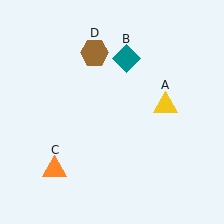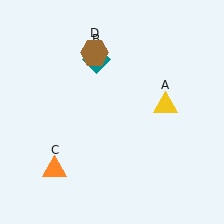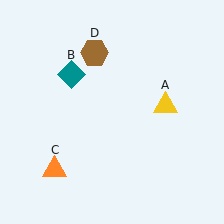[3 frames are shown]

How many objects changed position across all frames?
1 object changed position: teal diamond (object B).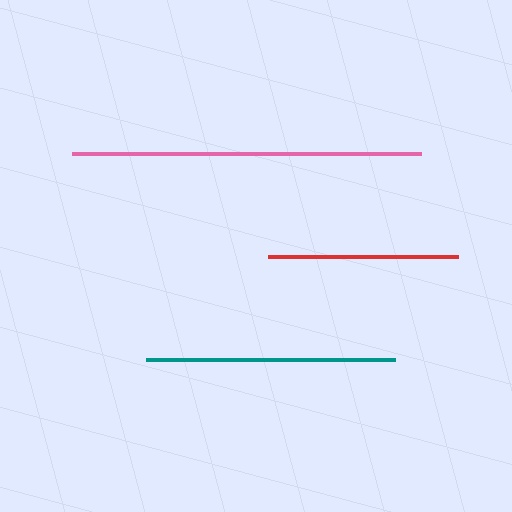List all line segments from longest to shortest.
From longest to shortest: pink, teal, red.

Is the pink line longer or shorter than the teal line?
The pink line is longer than the teal line.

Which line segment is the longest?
The pink line is the longest at approximately 349 pixels.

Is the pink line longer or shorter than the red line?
The pink line is longer than the red line.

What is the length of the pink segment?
The pink segment is approximately 349 pixels long.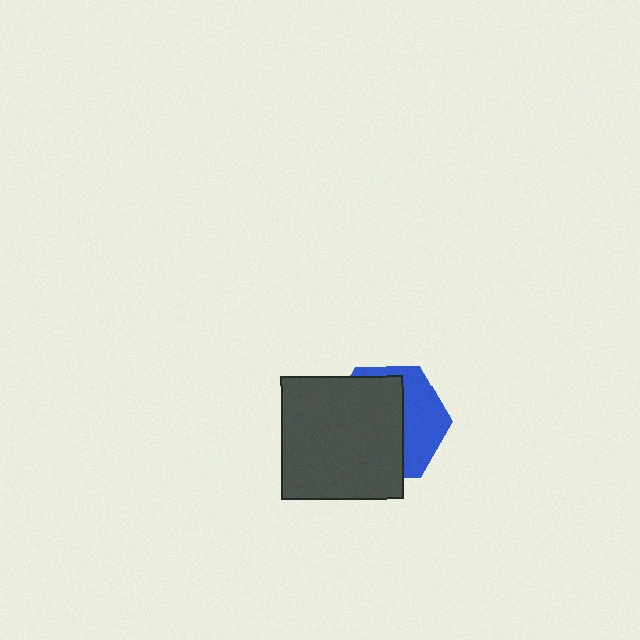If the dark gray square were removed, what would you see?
You would see the complete blue hexagon.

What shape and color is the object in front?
The object in front is a dark gray square.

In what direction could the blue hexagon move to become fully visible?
The blue hexagon could move right. That would shift it out from behind the dark gray square entirely.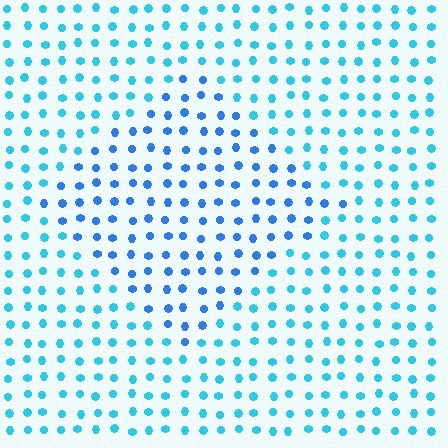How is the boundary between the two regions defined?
The boundary is defined purely by a slight shift in hue (about 27 degrees). Spacing, size, and orientation are identical on both sides.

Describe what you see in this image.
The image is filled with small cyan elements in a uniform arrangement. A diamond-shaped region is visible where the elements are tinted to a slightly different hue, forming a subtle color boundary.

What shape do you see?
I see a diamond.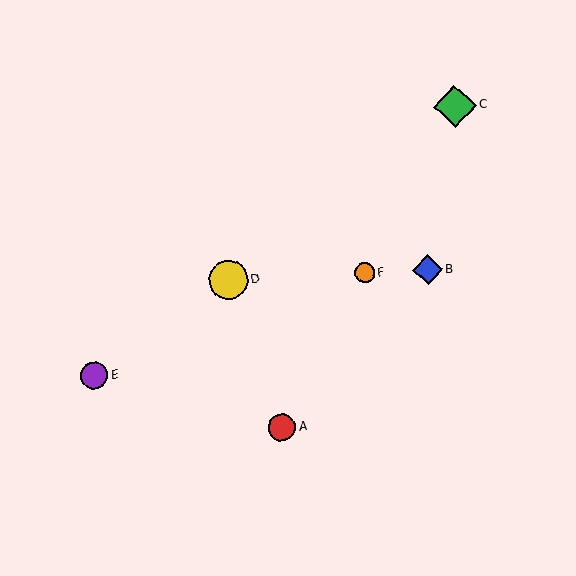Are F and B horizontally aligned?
Yes, both are at y≈273.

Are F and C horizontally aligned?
No, F is at y≈273 and C is at y≈106.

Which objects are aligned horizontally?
Objects B, D, F are aligned horizontally.